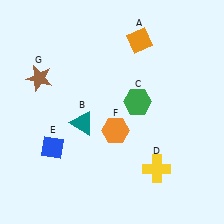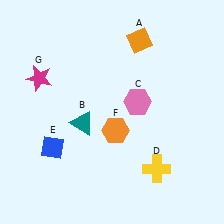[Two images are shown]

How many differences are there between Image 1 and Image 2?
There are 2 differences between the two images.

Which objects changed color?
C changed from green to pink. G changed from brown to magenta.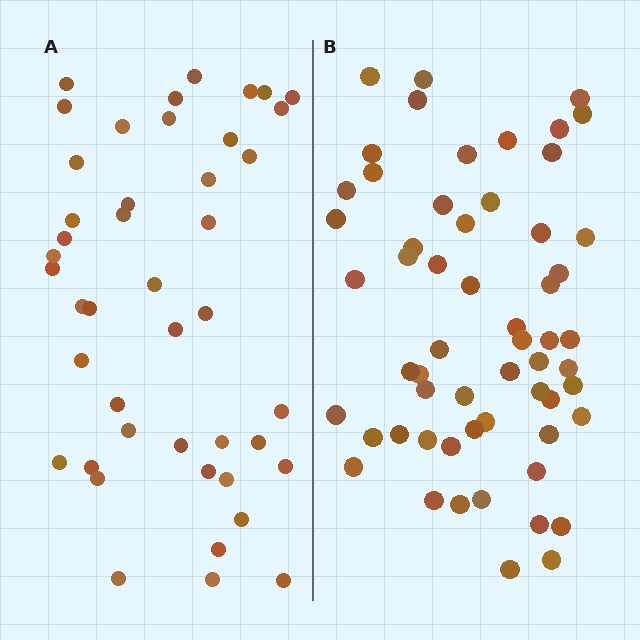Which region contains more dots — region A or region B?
Region B (the right region) has more dots.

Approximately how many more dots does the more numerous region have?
Region B has approximately 15 more dots than region A.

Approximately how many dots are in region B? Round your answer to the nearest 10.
About 60 dots. (The exact count is 58, which rounds to 60.)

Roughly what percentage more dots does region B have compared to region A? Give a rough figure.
About 30% more.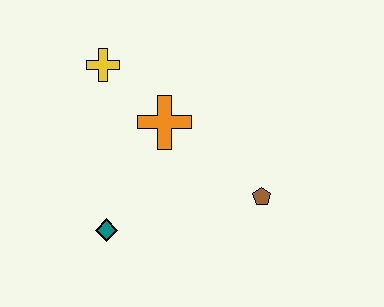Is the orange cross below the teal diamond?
No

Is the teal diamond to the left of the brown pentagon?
Yes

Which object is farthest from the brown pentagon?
The yellow cross is farthest from the brown pentagon.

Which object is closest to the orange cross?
The yellow cross is closest to the orange cross.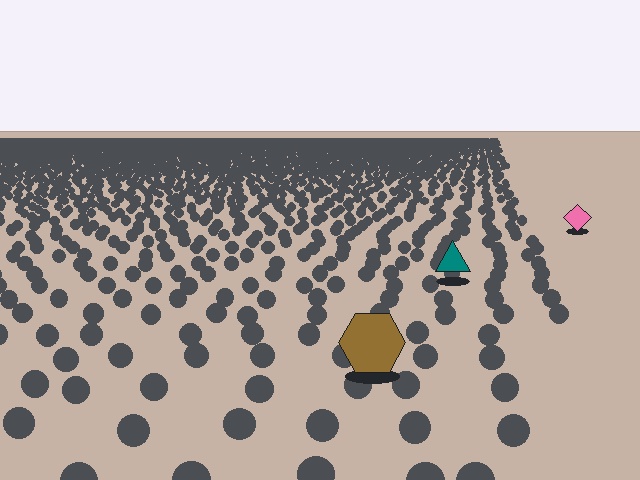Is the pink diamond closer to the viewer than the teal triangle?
No. The teal triangle is closer — you can tell from the texture gradient: the ground texture is coarser near it.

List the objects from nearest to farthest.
From nearest to farthest: the brown hexagon, the teal triangle, the pink diamond.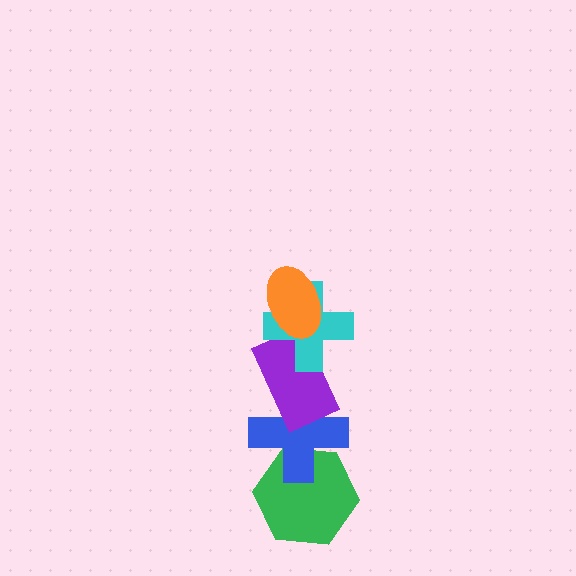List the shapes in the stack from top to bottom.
From top to bottom: the orange ellipse, the cyan cross, the purple rectangle, the blue cross, the green hexagon.